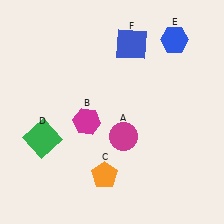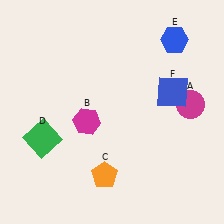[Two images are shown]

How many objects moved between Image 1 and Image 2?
2 objects moved between the two images.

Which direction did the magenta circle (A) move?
The magenta circle (A) moved right.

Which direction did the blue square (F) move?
The blue square (F) moved down.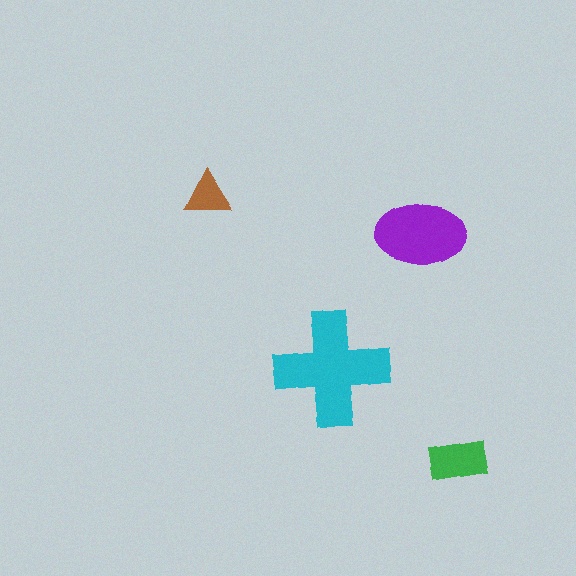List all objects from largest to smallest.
The cyan cross, the purple ellipse, the green rectangle, the brown triangle.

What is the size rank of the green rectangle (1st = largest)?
3rd.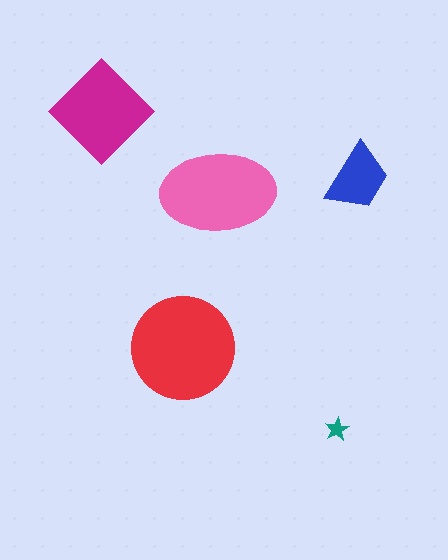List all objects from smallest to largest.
The teal star, the blue trapezoid, the magenta diamond, the pink ellipse, the red circle.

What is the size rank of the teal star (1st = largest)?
5th.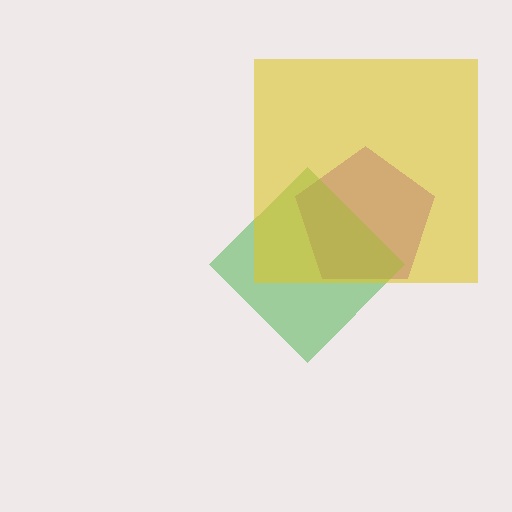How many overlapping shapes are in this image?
There are 3 overlapping shapes in the image.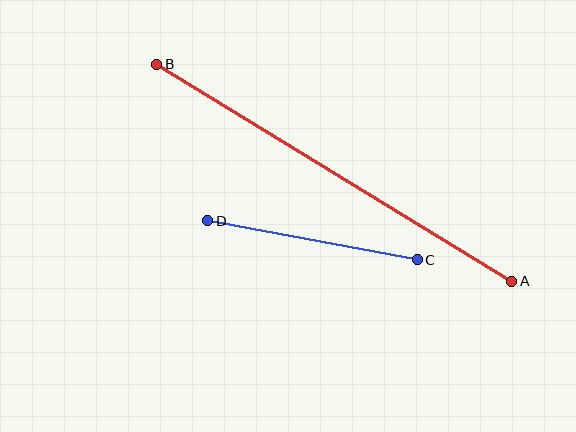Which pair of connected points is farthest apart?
Points A and B are farthest apart.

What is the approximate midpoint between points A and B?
The midpoint is at approximately (334, 173) pixels.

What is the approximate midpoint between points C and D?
The midpoint is at approximately (313, 240) pixels.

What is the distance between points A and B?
The distance is approximately 416 pixels.